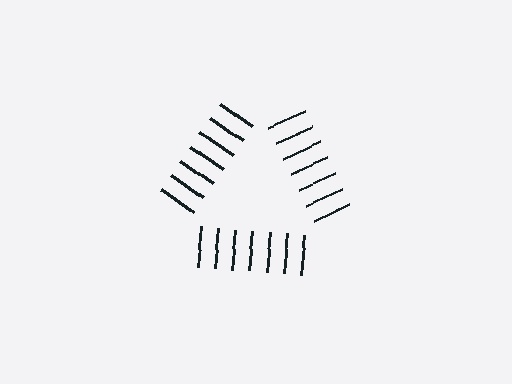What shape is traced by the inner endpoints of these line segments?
An illusory triangle — the line segments terminate on its edges but no continuous stroke is drawn.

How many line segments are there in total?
21 — 7 along each of the 3 edges.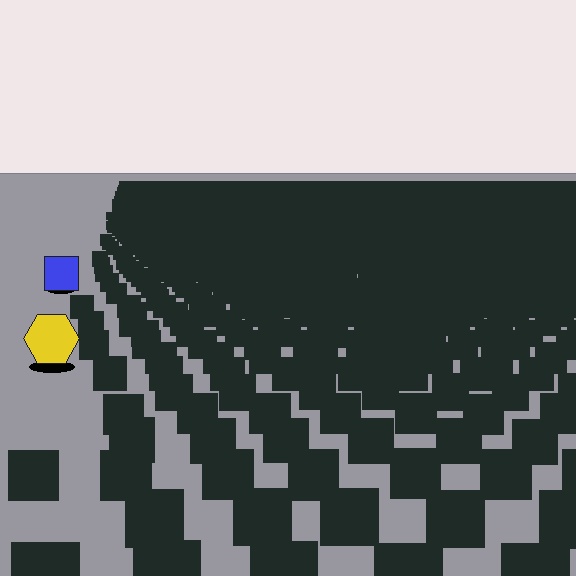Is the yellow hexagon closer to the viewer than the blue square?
Yes. The yellow hexagon is closer — you can tell from the texture gradient: the ground texture is coarser near it.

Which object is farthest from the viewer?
The blue square is farthest from the viewer. It appears smaller and the ground texture around it is denser.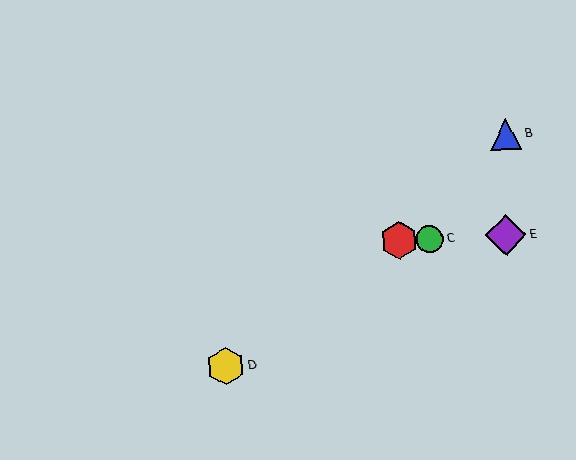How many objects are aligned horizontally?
3 objects (A, C, E) are aligned horizontally.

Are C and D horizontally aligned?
No, C is at y≈239 and D is at y≈366.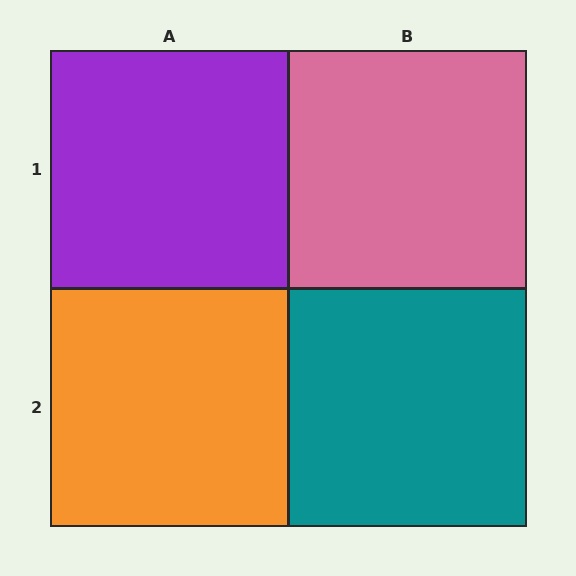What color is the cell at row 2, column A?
Orange.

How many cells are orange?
1 cell is orange.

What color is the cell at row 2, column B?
Teal.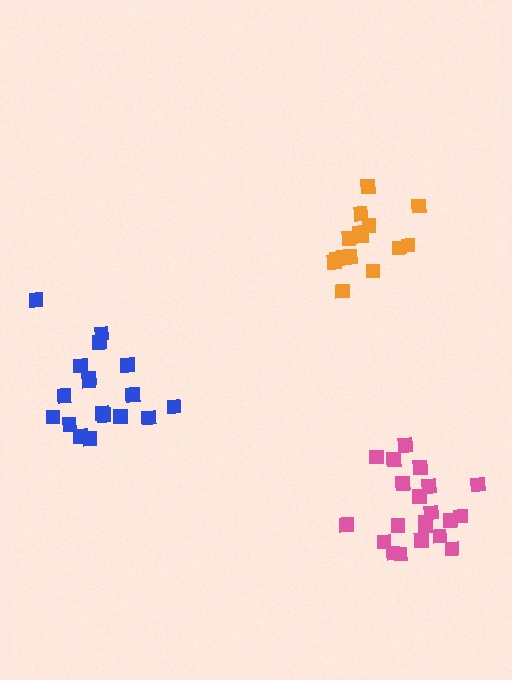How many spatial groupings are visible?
There are 3 spatial groupings.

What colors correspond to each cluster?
The clusters are colored: orange, pink, blue.